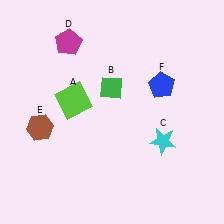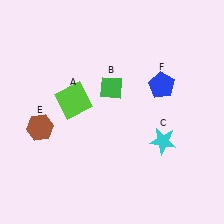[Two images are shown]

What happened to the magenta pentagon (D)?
The magenta pentagon (D) was removed in Image 2. It was in the top-left area of Image 1.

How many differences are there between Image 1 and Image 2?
There is 1 difference between the two images.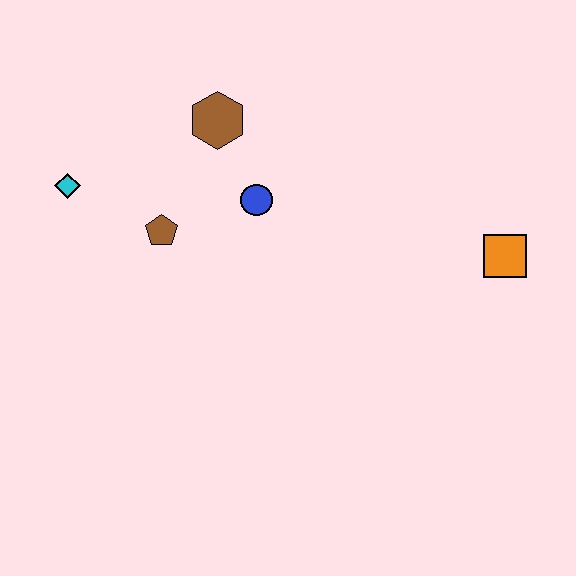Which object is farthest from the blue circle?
The orange square is farthest from the blue circle.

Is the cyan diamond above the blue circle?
Yes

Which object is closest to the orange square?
The blue circle is closest to the orange square.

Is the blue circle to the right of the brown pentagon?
Yes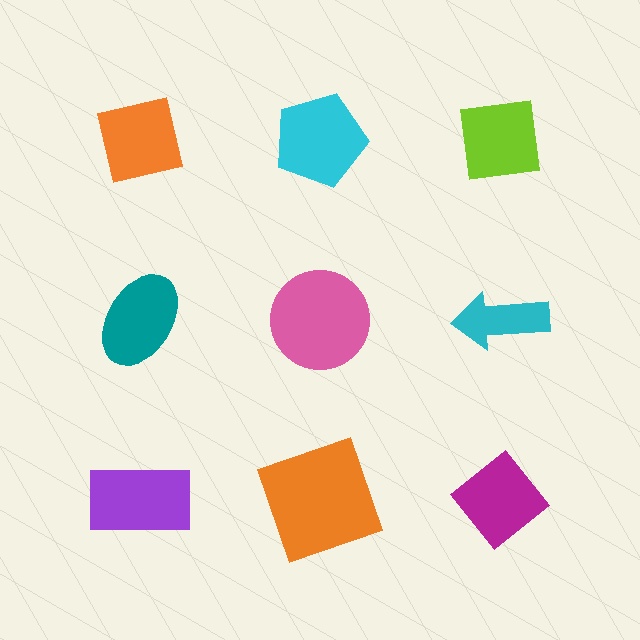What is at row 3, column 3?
A magenta diamond.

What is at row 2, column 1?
A teal ellipse.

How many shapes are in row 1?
3 shapes.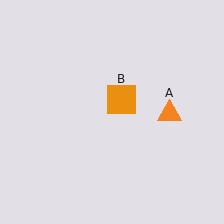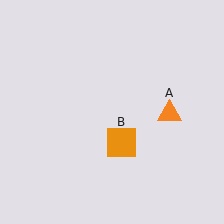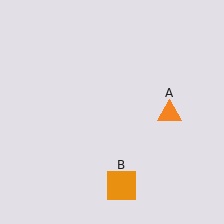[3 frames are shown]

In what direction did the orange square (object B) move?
The orange square (object B) moved down.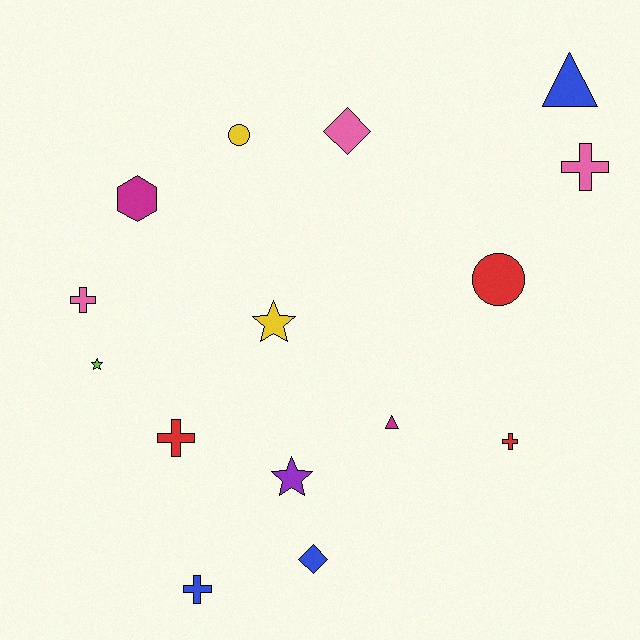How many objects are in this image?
There are 15 objects.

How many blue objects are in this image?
There are 3 blue objects.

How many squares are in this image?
There are no squares.